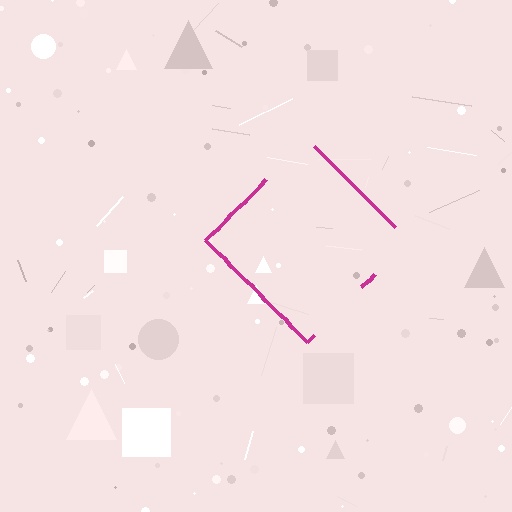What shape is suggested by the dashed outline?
The dashed outline suggests a diamond.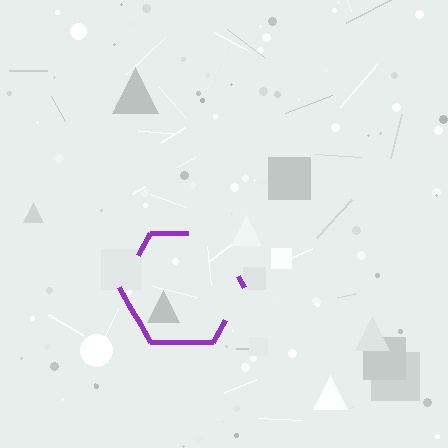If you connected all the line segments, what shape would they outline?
They would outline a hexagon.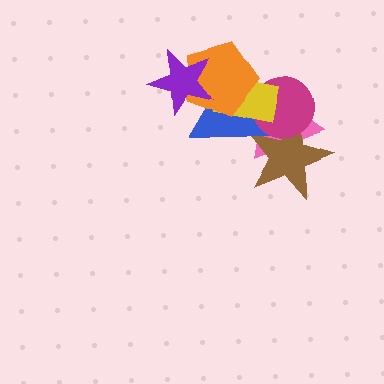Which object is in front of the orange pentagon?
The purple star is in front of the orange pentagon.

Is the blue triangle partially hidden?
Yes, it is partially covered by another shape.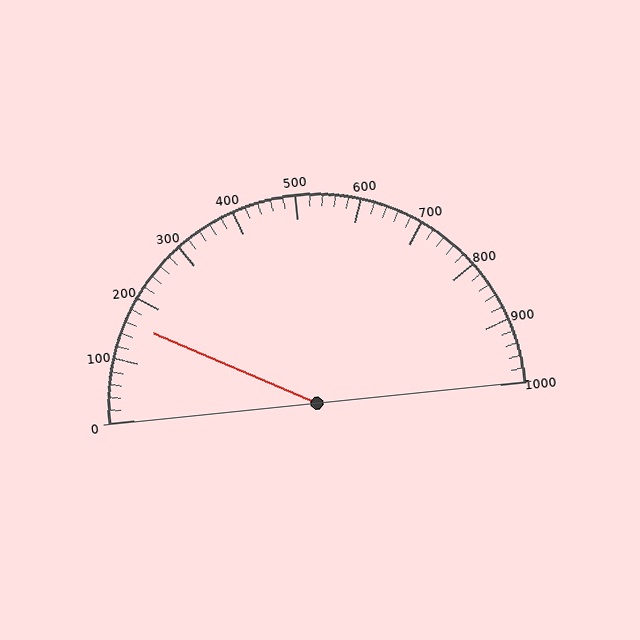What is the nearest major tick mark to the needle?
The nearest major tick mark is 200.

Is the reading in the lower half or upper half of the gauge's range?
The reading is in the lower half of the range (0 to 1000).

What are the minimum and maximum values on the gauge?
The gauge ranges from 0 to 1000.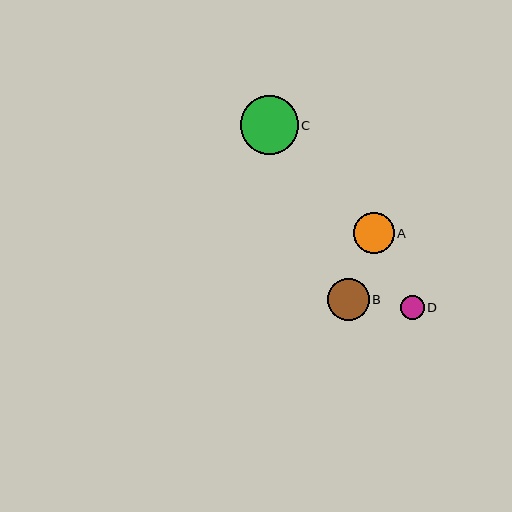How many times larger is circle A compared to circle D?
Circle A is approximately 1.7 times the size of circle D.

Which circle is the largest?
Circle C is the largest with a size of approximately 58 pixels.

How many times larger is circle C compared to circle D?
Circle C is approximately 2.4 times the size of circle D.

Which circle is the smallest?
Circle D is the smallest with a size of approximately 24 pixels.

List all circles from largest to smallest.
From largest to smallest: C, B, A, D.